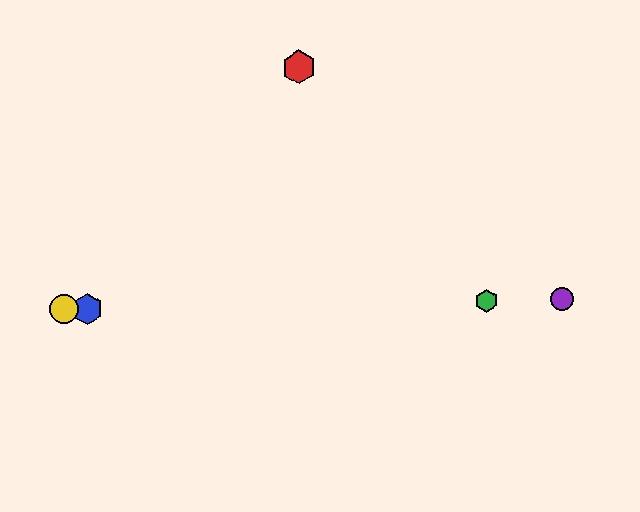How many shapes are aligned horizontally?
4 shapes (the blue hexagon, the green hexagon, the yellow circle, the purple circle) are aligned horizontally.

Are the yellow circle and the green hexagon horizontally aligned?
Yes, both are at y≈309.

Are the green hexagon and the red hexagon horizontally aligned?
No, the green hexagon is at y≈301 and the red hexagon is at y≈67.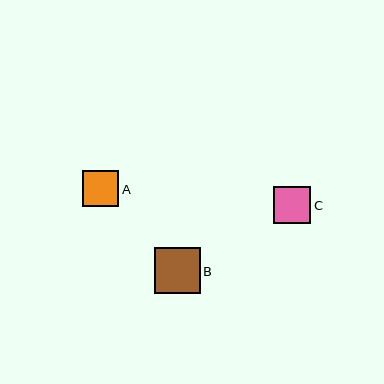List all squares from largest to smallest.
From largest to smallest: B, C, A.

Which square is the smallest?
Square A is the smallest with a size of approximately 36 pixels.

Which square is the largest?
Square B is the largest with a size of approximately 46 pixels.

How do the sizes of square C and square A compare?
Square C and square A are approximately the same size.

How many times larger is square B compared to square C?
Square B is approximately 1.2 times the size of square C.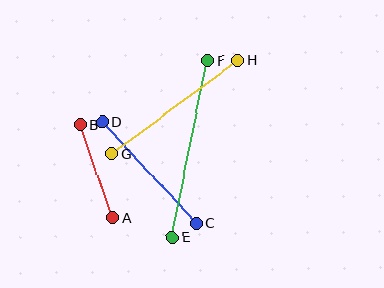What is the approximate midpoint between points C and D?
The midpoint is at approximately (149, 173) pixels.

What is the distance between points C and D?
The distance is approximately 138 pixels.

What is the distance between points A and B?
The distance is approximately 99 pixels.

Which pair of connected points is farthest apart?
Points E and F are farthest apart.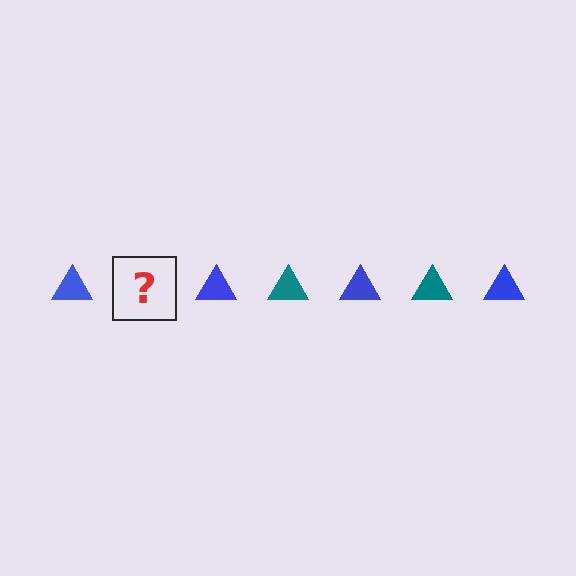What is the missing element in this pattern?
The missing element is a teal triangle.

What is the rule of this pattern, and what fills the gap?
The rule is that the pattern cycles through blue, teal triangles. The gap should be filled with a teal triangle.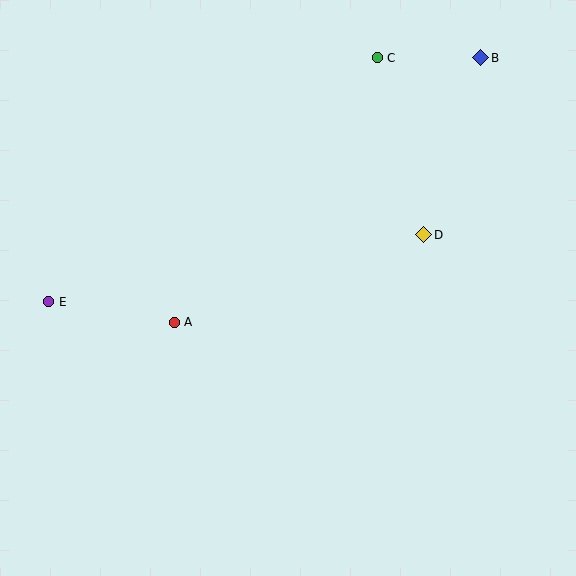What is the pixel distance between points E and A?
The distance between E and A is 127 pixels.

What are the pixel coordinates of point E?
Point E is at (49, 302).